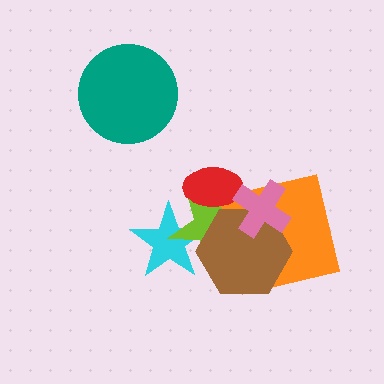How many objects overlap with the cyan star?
2 objects overlap with the cyan star.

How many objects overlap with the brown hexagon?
4 objects overlap with the brown hexagon.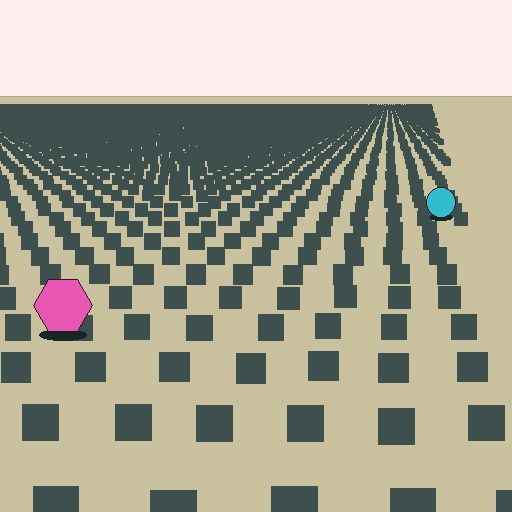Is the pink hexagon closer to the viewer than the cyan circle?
Yes. The pink hexagon is closer — you can tell from the texture gradient: the ground texture is coarser near it.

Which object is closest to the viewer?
The pink hexagon is closest. The texture marks near it are larger and more spread out.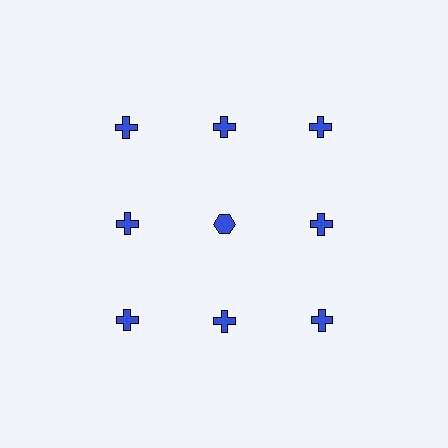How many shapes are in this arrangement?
There are 9 shapes arranged in a grid pattern.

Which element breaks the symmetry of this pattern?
The blue hexagon in the second row, second from left column breaks the symmetry. All other shapes are blue crosses.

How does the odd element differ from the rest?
It has a different shape: hexagon instead of cross.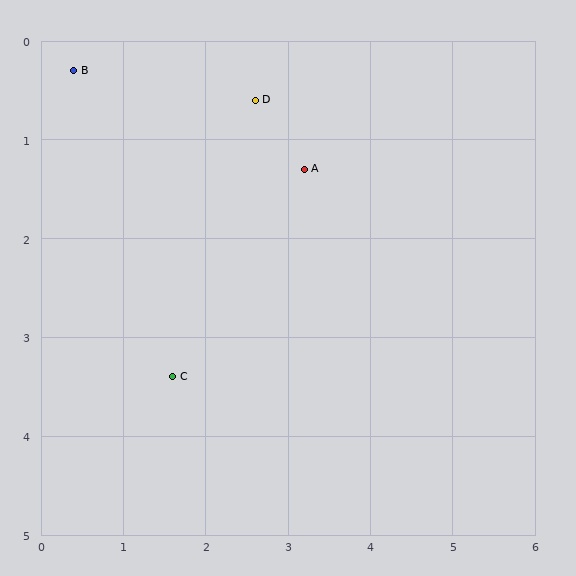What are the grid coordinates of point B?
Point B is at approximately (0.4, 0.3).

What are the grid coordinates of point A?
Point A is at approximately (3.2, 1.3).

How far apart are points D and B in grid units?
Points D and B are about 2.2 grid units apart.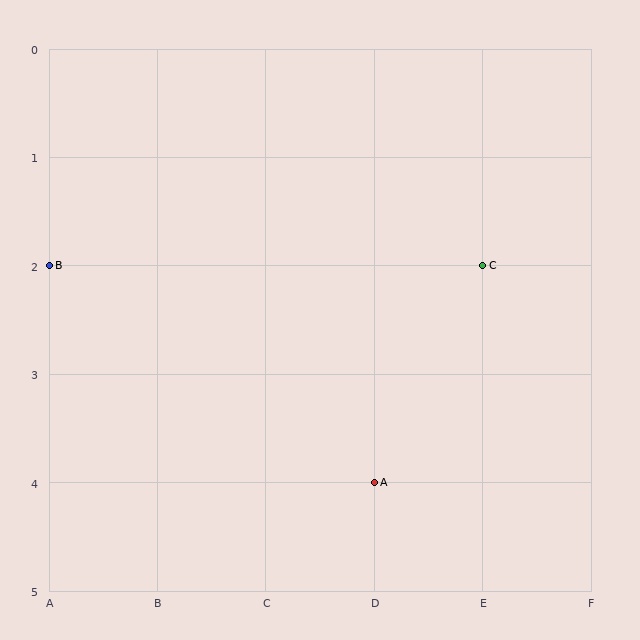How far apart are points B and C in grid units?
Points B and C are 4 columns apart.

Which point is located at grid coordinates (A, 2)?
Point B is at (A, 2).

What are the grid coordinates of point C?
Point C is at grid coordinates (E, 2).